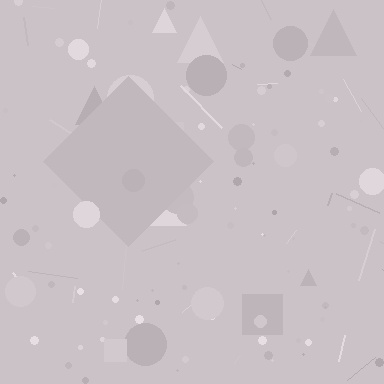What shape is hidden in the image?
A diamond is hidden in the image.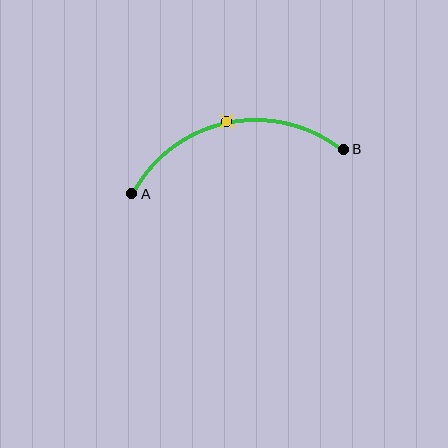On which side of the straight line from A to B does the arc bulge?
The arc bulges above the straight line connecting A and B.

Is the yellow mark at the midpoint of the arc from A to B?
Yes. The yellow mark lies on the arc at equal arc-length from both A and B — it is the arc midpoint.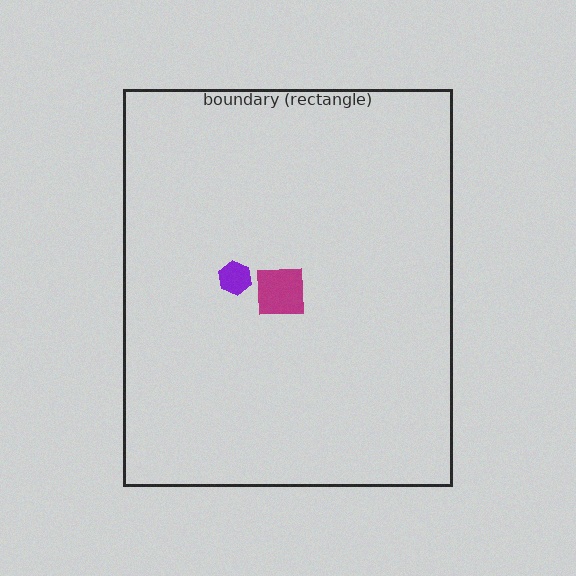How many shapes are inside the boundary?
2 inside, 0 outside.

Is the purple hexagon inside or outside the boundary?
Inside.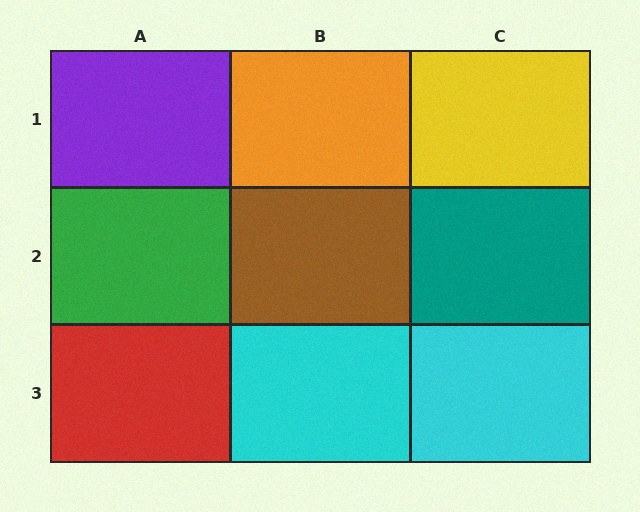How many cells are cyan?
2 cells are cyan.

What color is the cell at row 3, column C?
Cyan.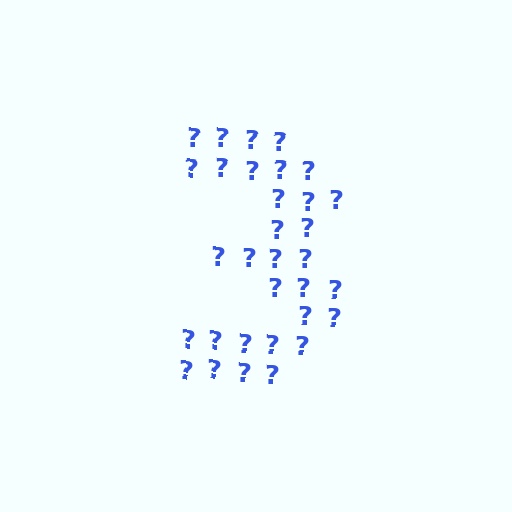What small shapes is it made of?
It is made of small question marks.